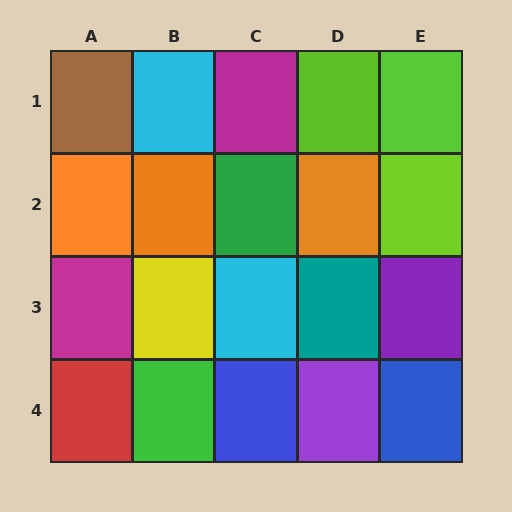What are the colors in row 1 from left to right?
Brown, cyan, magenta, lime, lime.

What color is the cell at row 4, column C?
Blue.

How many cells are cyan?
2 cells are cyan.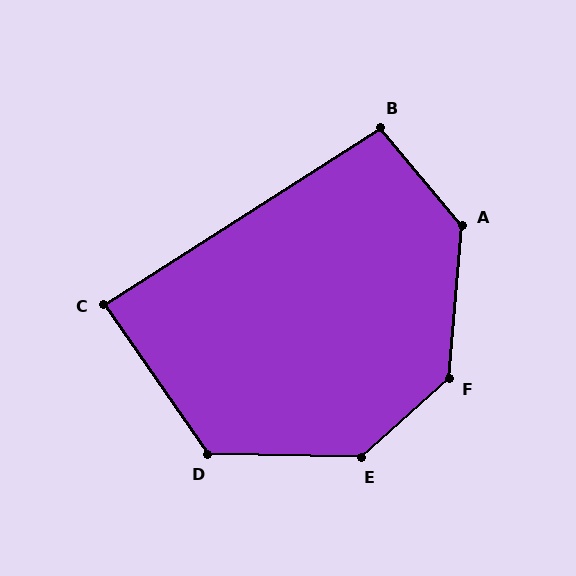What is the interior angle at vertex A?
Approximately 135 degrees (obtuse).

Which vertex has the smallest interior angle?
C, at approximately 88 degrees.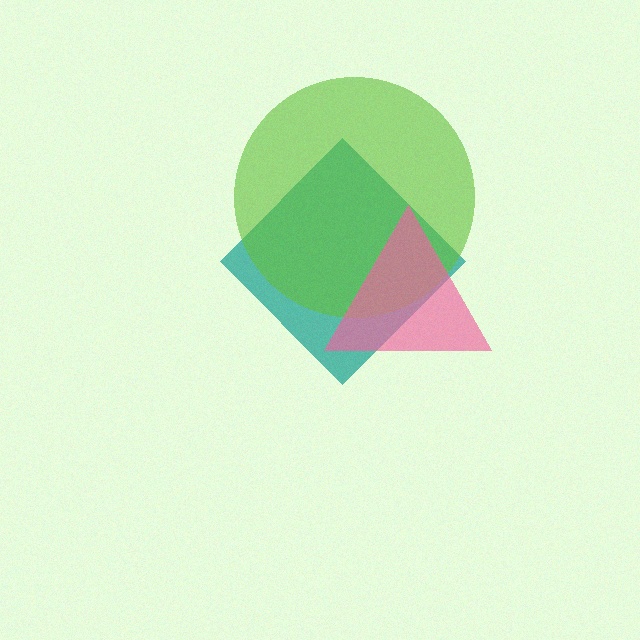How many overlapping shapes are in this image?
There are 3 overlapping shapes in the image.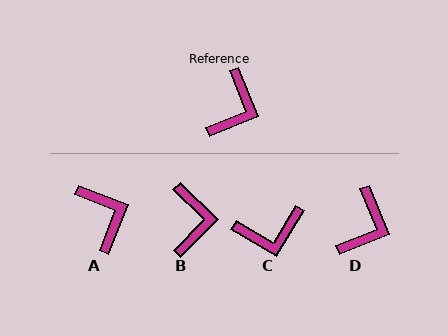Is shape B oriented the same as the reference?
No, it is off by about 24 degrees.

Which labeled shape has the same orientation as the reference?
D.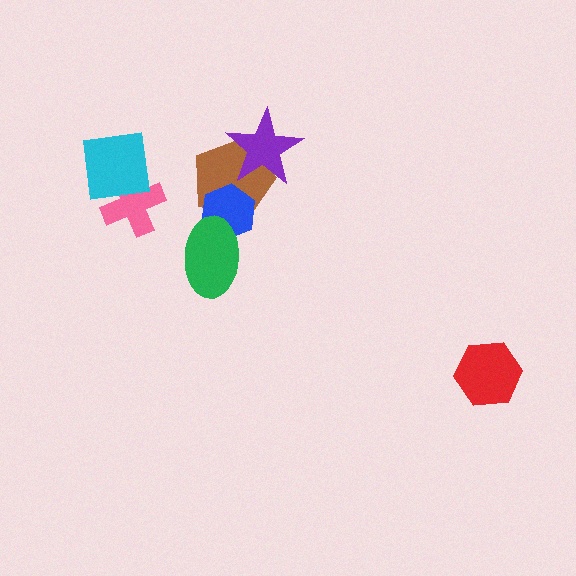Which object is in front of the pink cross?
The cyan square is in front of the pink cross.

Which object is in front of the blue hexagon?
The green ellipse is in front of the blue hexagon.